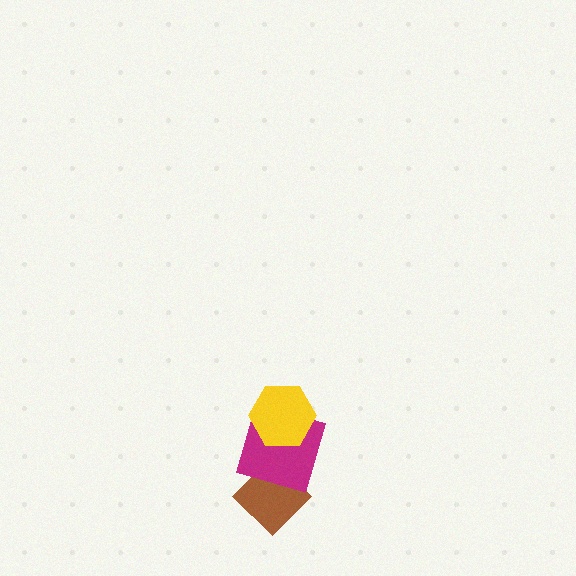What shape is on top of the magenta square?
The yellow hexagon is on top of the magenta square.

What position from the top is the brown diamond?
The brown diamond is 3rd from the top.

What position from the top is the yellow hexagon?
The yellow hexagon is 1st from the top.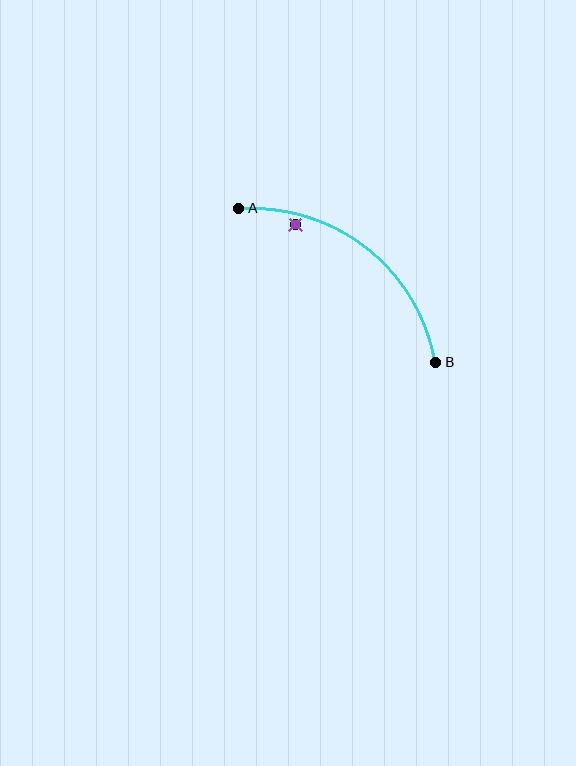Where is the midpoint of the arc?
The arc midpoint is the point on the curve farthest from the straight line joining A and B. It sits above and to the right of that line.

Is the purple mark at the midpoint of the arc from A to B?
No — the purple mark does not lie on the arc at all. It sits slightly inside the curve.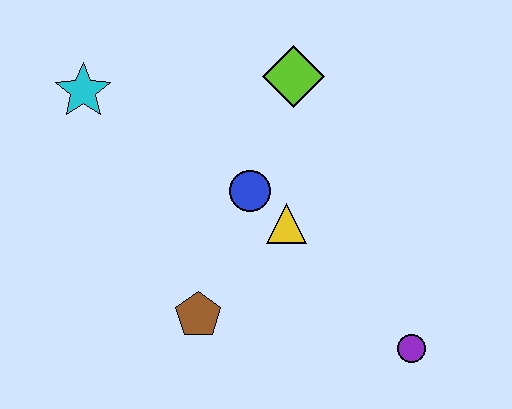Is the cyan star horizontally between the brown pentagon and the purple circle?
No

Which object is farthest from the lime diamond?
The purple circle is farthest from the lime diamond.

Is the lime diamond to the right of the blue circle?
Yes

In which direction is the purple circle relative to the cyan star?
The purple circle is to the right of the cyan star.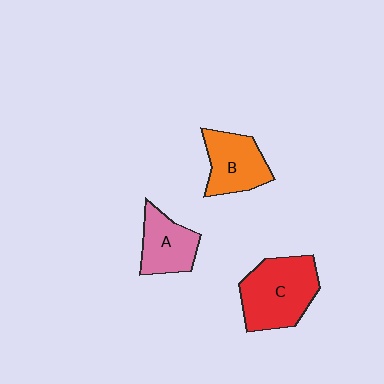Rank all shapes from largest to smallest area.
From largest to smallest: C (red), B (orange), A (pink).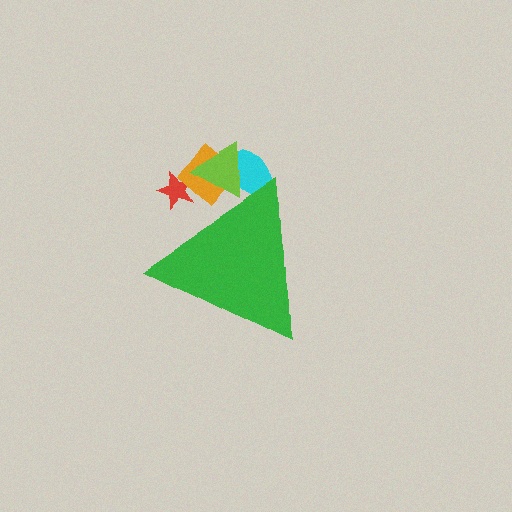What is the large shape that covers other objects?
A green triangle.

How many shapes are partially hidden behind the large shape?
4 shapes are partially hidden.